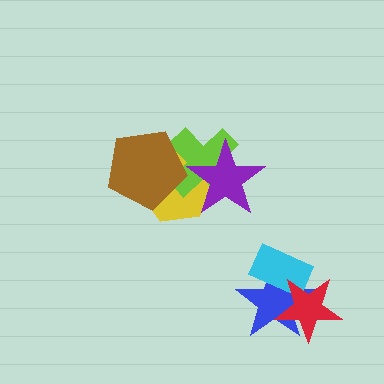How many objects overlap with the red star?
2 objects overlap with the red star.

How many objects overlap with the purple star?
2 objects overlap with the purple star.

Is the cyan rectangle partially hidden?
Yes, it is partially covered by another shape.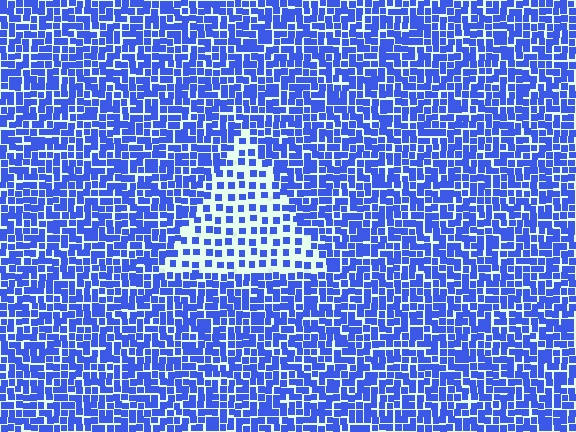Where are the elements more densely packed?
The elements are more densely packed outside the triangle boundary.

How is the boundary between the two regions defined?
The boundary is defined by a change in element density (approximately 2.2x ratio). All elements are the same color, size, and shape.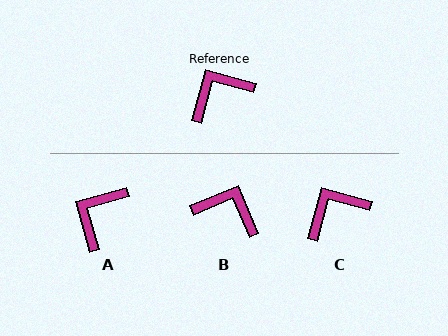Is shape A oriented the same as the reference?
No, it is off by about 30 degrees.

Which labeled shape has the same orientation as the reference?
C.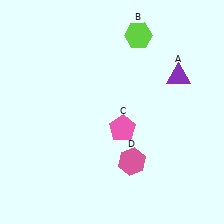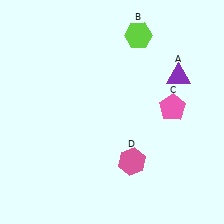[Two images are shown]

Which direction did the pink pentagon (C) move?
The pink pentagon (C) moved right.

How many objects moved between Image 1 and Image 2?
1 object moved between the two images.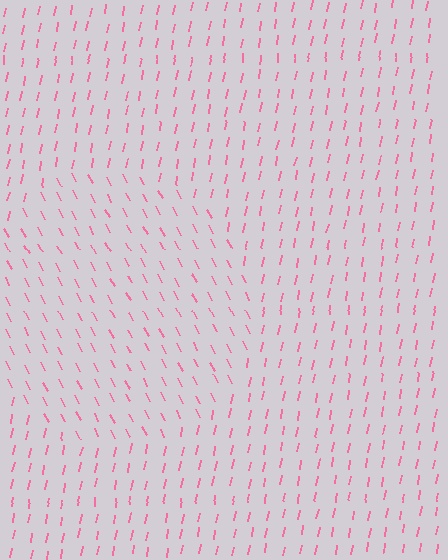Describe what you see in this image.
The image is filled with small pink line segments. A circle region in the image has lines oriented differently from the surrounding lines, creating a visible texture boundary.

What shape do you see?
I see a circle.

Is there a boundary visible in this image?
Yes, there is a texture boundary formed by a change in line orientation.